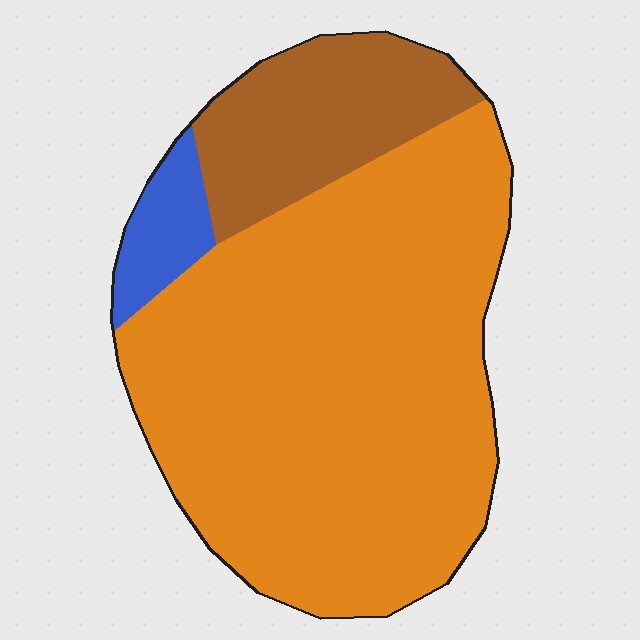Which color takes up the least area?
Blue, at roughly 5%.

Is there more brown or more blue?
Brown.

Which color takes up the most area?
Orange, at roughly 75%.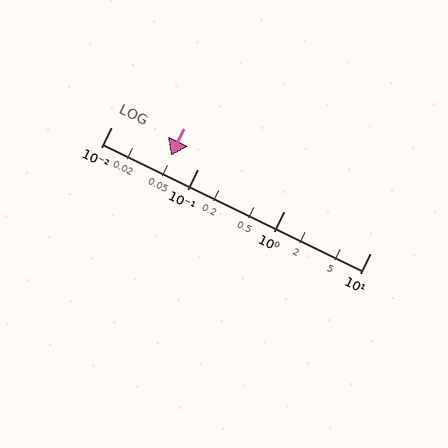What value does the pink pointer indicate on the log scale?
The pointer indicates approximately 0.049.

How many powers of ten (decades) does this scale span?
The scale spans 3 decades, from 0.01 to 10.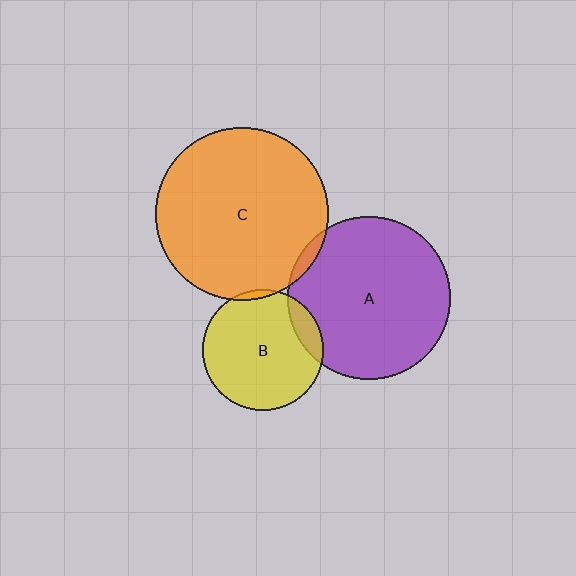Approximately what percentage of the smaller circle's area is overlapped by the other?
Approximately 5%.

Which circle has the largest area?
Circle C (orange).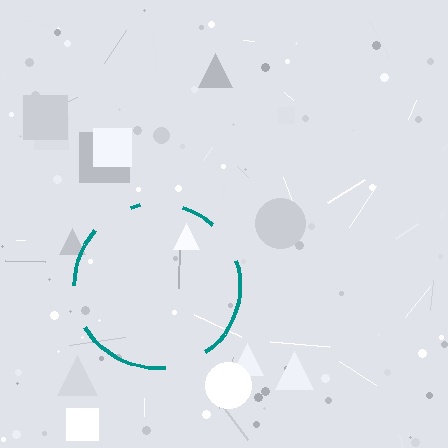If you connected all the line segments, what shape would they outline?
They would outline a circle.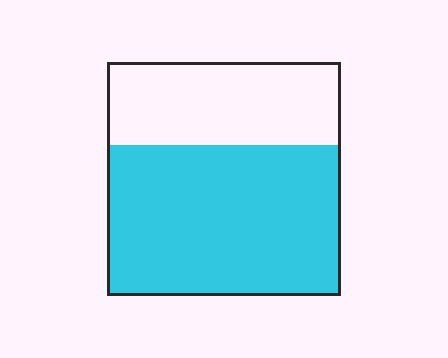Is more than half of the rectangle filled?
Yes.